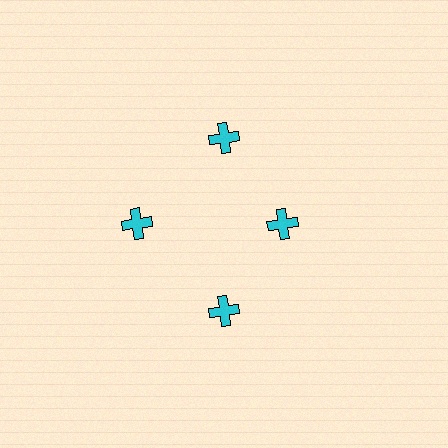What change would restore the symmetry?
The symmetry would be restored by moving it outward, back onto the ring so that all 4 crosses sit at equal angles and equal distance from the center.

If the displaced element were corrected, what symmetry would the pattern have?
It would have 4-fold rotational symmetry — the pattern would map onto itself every 90 degrees.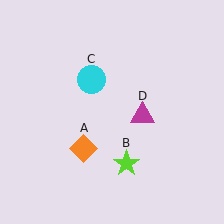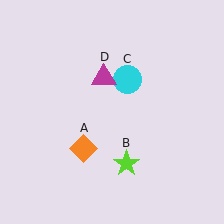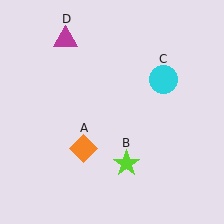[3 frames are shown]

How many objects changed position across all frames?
2 objects changed position: cyan circle (object C), magenta triangle (object D).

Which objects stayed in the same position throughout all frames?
Orange diamond (object A) and lime star (object B) remained stationary.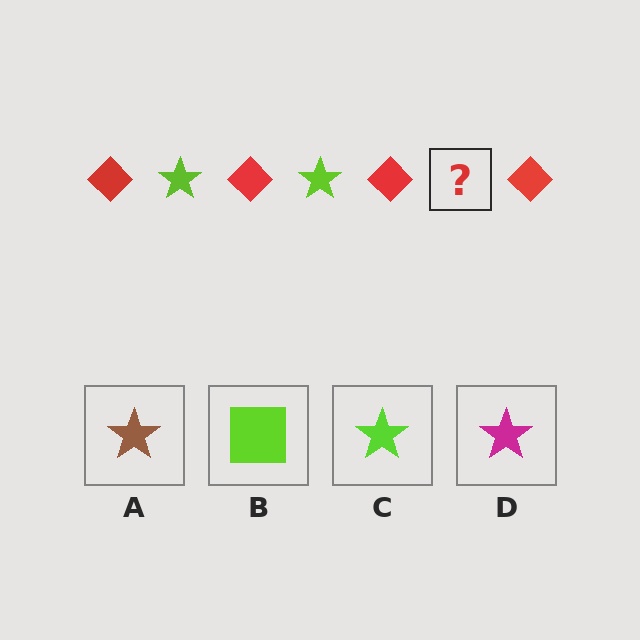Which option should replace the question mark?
Option C.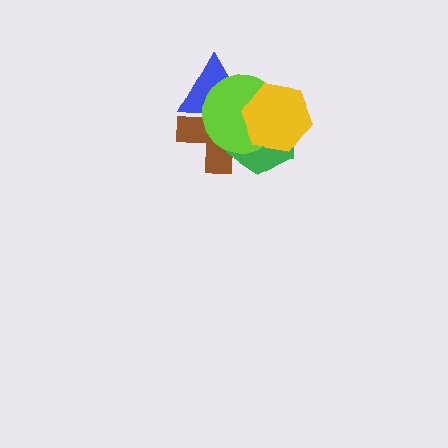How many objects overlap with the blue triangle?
4 objects overlap with the blue triangle.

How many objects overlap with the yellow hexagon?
4 objects overlap with the yellow hexagon.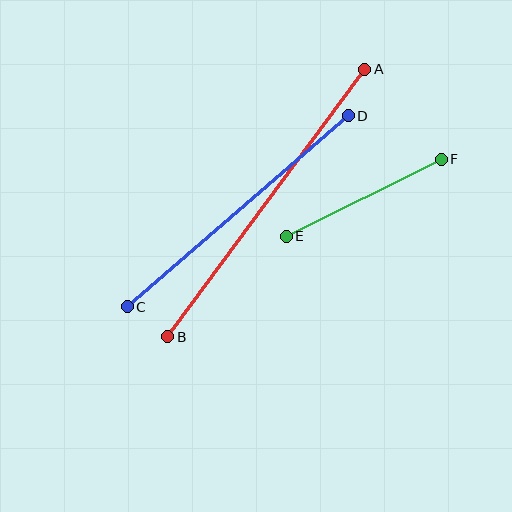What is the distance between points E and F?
The distance is approximately 173 pixels.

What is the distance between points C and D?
The distance is approximately 292 pixels.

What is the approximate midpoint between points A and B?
The midpoint is at approximately (266, 203) pixels.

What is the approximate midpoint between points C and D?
The midpoint is at approximately (238, 211) pixels.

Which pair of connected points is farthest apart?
Points A and B are farthest apart.